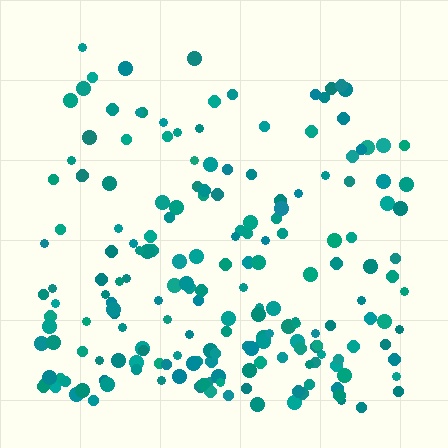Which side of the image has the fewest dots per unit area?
The top.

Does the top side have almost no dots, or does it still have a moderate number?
Still a moderate number, just noticeably fewer than the bottom.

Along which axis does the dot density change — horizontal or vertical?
Vertical.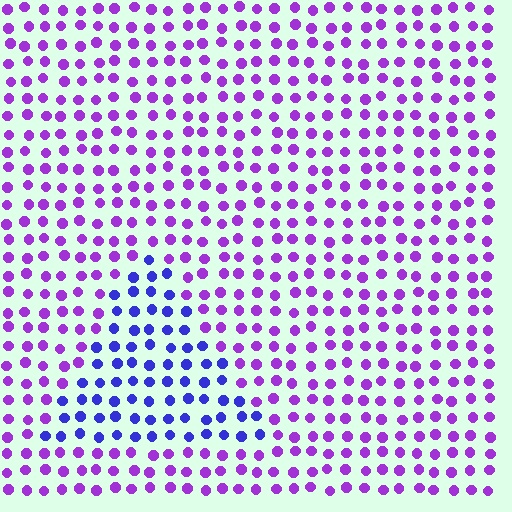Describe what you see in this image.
The image is filled with small purple elements in a uniform arrangement. A triangle-shaped region is visible where the elements are tinted to a slightly different hue, forming a subtle color boundary.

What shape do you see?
I see a triangle.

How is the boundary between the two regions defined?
The boundary is defined purely by a slight shift in hue (about 41 degrees). Spacing, size, and orientation are identical on both sides.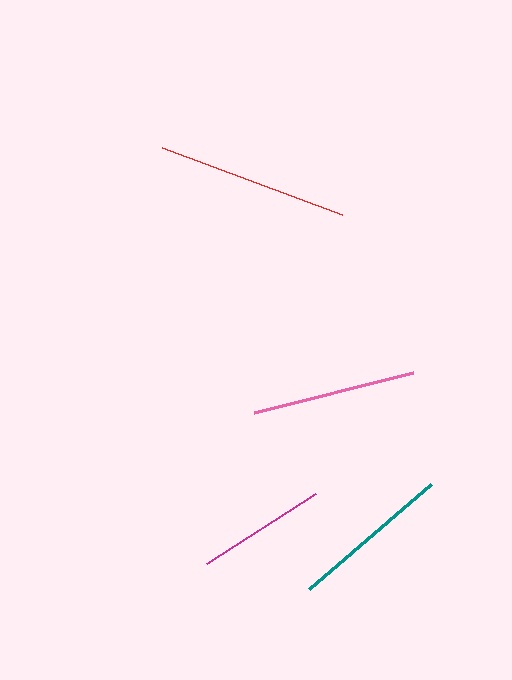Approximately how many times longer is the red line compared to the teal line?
The red line is approximately 1.2 times the length of the teal line.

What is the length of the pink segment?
The pink segment is approximately 164 pixels long.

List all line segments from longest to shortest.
From longest to shortest: red, pink, teal, magenta.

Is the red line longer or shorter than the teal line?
The red line is longer than the teal line.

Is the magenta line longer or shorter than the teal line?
The teal line is longer than the magenta line.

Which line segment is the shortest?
The magenta line is the shortest at approximately 130 pixels.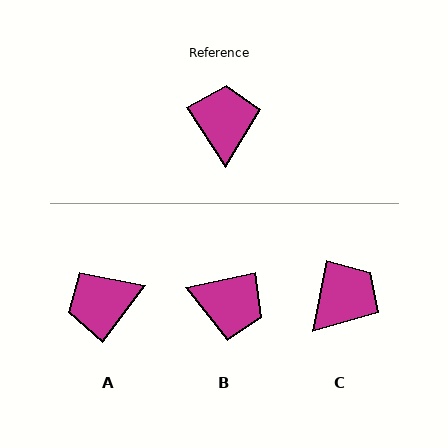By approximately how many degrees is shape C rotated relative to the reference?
Approximately 43 degrees clockwise.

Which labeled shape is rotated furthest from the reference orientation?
B, about 111 degrees away.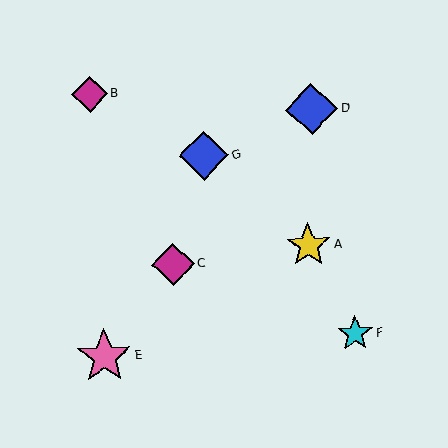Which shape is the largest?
The pink star (labeled E) is the largest.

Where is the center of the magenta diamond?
The center of the magenta diamond is at (90, 94).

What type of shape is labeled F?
Shape F is a cyan star.